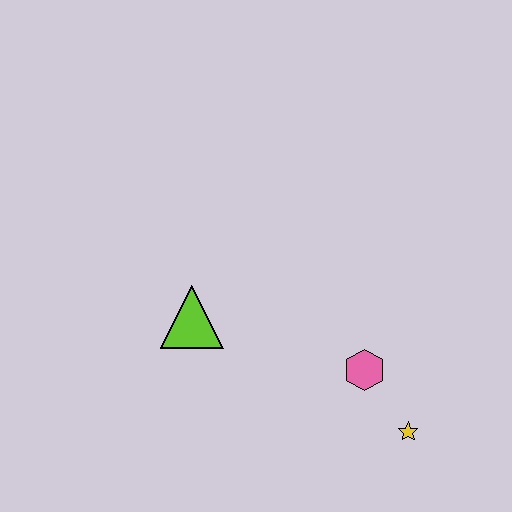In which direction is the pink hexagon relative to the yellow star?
The pink hexagon is above the yellow star.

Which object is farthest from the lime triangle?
The yellow star is farthest from the lime triangle.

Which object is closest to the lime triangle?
The pink hexagon is closest to the lime triangle.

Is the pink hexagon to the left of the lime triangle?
No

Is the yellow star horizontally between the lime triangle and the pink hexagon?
No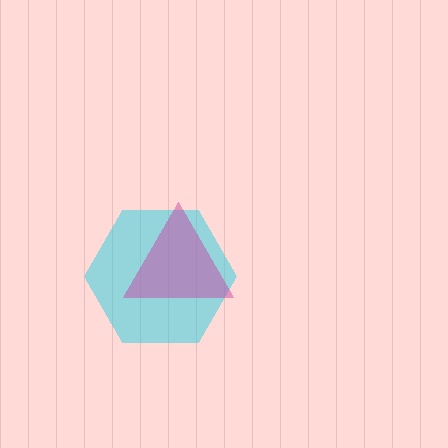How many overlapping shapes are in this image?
There are 2 overlapping shapes in the image.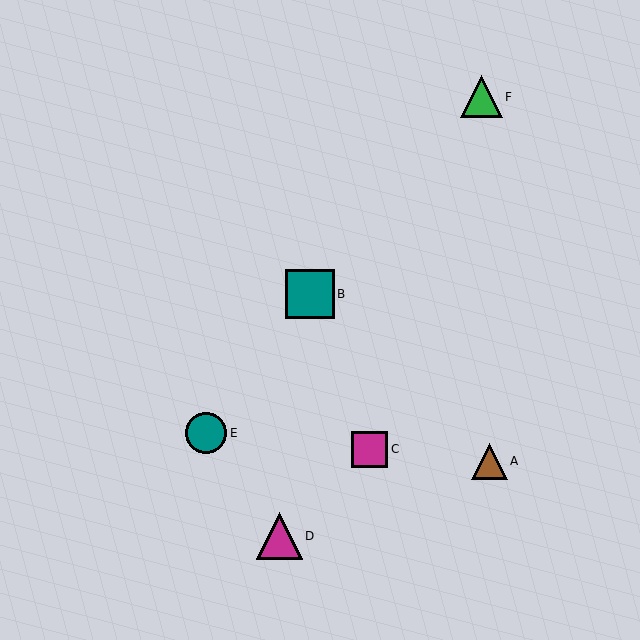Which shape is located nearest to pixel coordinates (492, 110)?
The green triangle (labeled F) at (481, 97) is nearest to that location.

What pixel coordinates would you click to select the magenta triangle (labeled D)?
Click at (279, 536) to select the magenta triangle D.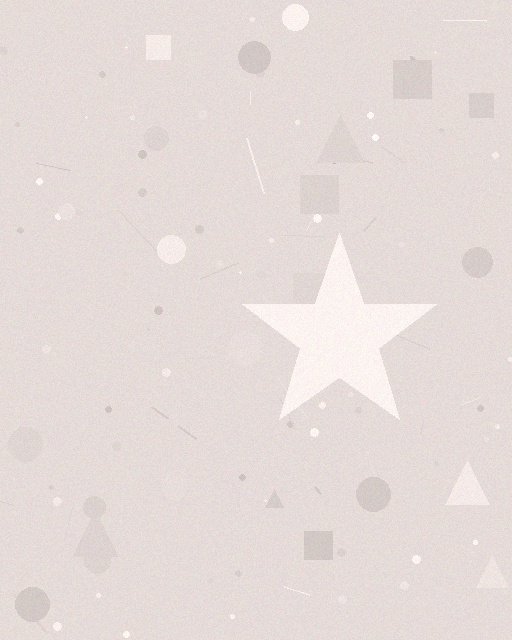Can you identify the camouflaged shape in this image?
The camouflaged shape is a star.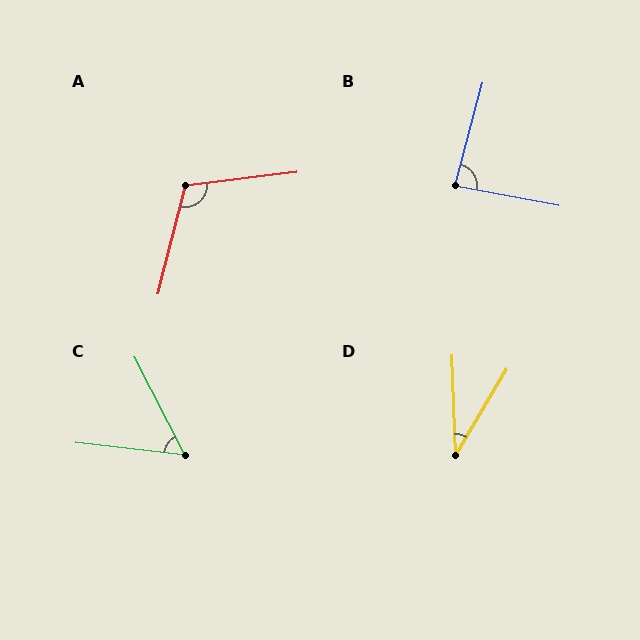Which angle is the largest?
A, at approximately 111 degrees.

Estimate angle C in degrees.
Approximately 56 degrees.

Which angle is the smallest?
D, at approximately 33 degrees.